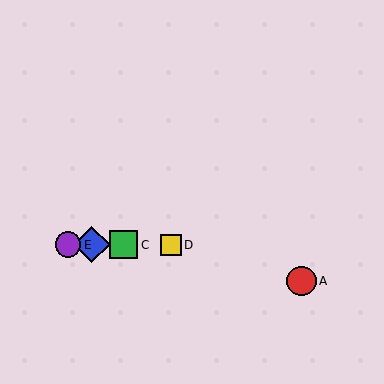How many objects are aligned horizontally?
4 objects (B, C, D, E) are aligned horizontally.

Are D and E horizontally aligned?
Yes, both are at y≈245.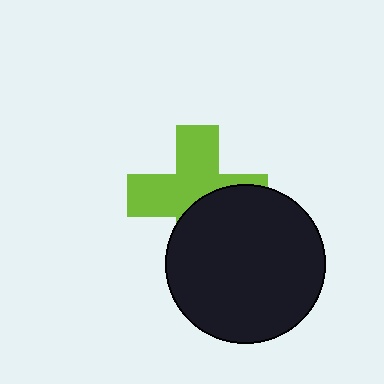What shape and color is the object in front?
The object in front is a black circle.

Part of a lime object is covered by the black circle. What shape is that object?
It is a cross.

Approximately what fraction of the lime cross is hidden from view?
Roughly 42% of the lime cross is hidden behind the black circle.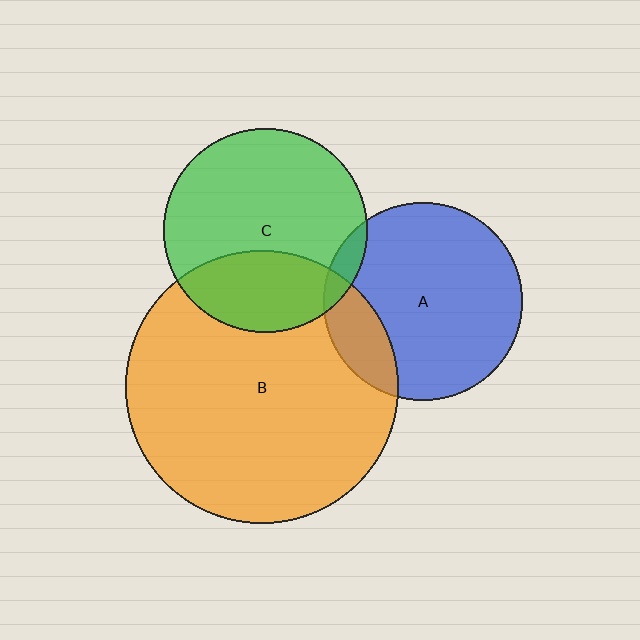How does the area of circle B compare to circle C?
Approximately 1.8 times.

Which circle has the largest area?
Circle B (orange).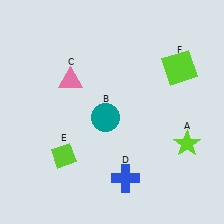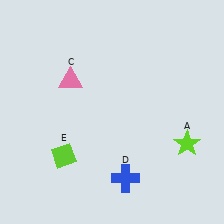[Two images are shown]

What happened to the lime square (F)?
The lime square (F) was removed in Image 2. It was in the top-right area of Image 1.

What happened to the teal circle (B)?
The teal circle (B) was removed in Image 2. It was in the bottom-left area of Image 1.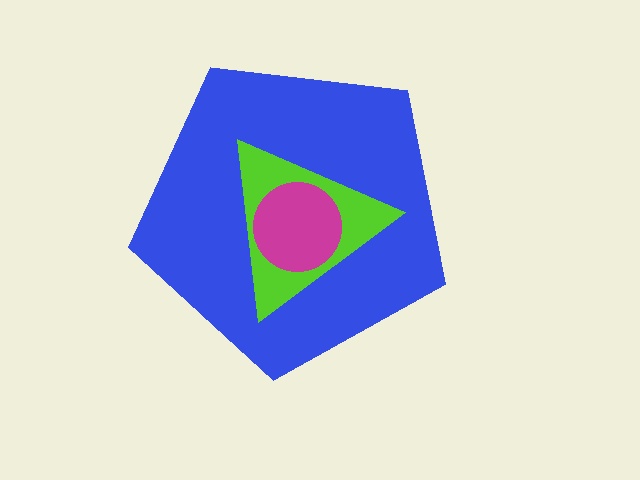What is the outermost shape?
The blue pentagon.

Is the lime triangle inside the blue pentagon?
Yes.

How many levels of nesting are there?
3.